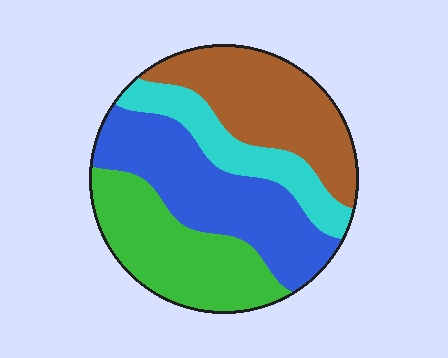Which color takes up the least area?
Cyan, at roughly 15%.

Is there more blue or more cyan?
Blue.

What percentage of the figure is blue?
Blue takes up about one third (1/3) of the figure.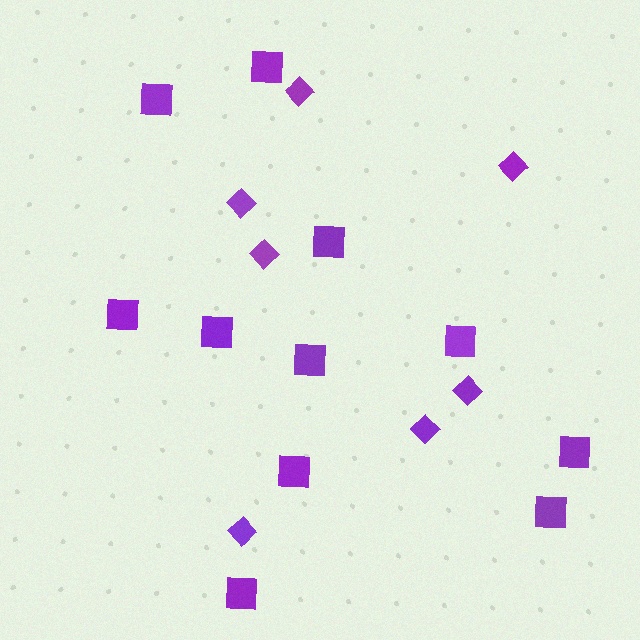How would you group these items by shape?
There are 2 groups: one group of diamonds (7) and one group of squares (11).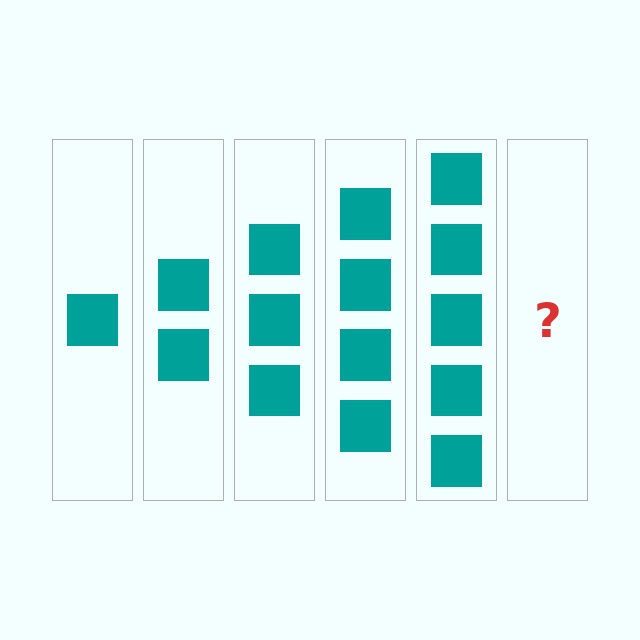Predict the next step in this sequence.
The next step is 6 squares.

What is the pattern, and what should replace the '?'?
The pattern is that each step adds one more square. The '?' should be 6 squares.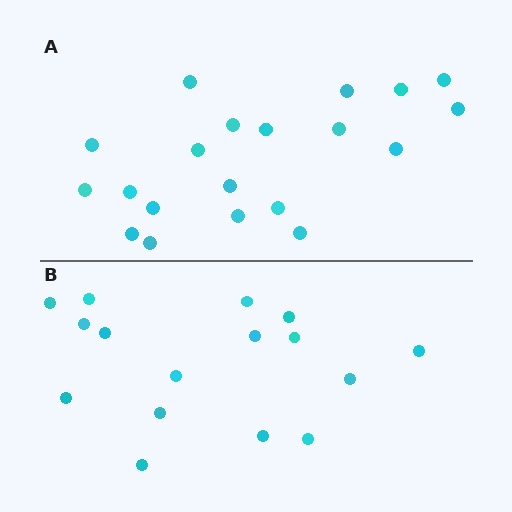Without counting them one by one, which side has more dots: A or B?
Region A (the top region) has more dots.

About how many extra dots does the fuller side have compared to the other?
Region A has about 4 more dots than region B.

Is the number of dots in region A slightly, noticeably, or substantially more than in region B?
Region A has noticeably more, but not dramatically so. The ratio is roughly 1.2 to 1.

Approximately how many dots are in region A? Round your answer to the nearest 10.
About 20 dots.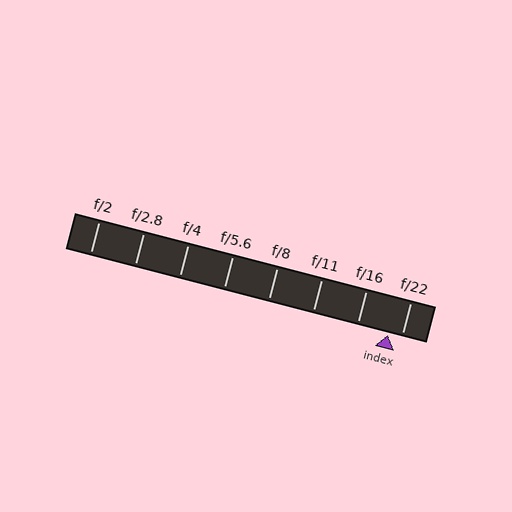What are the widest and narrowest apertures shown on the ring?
The widest aperture shown is f/2 and the narrowest is f/22.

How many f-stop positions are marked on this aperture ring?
There are 8 f-stop positions marked.